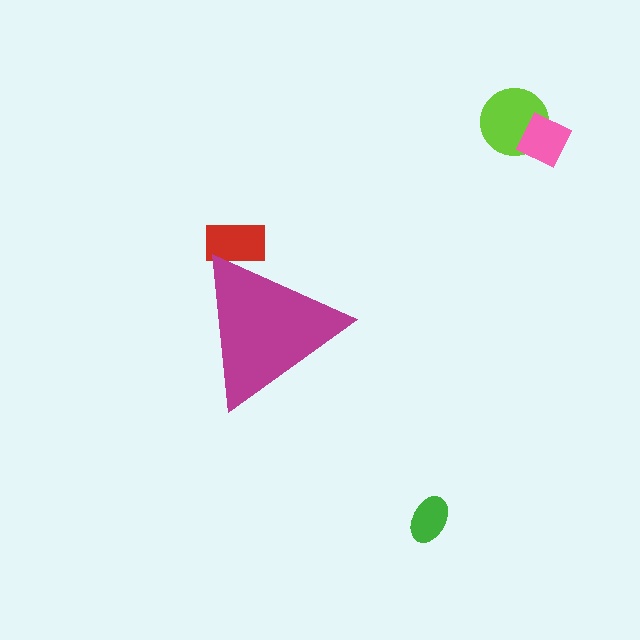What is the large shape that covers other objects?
A magenta triangle.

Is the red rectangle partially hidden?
Yes, the red rectangle is partially hidden behind the magenta triangle.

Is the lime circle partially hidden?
No, the lime circle is fully visible.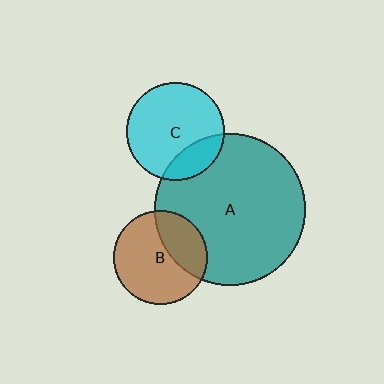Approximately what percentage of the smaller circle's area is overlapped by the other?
Approximately 30%.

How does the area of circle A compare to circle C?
Approximately 2.3 times.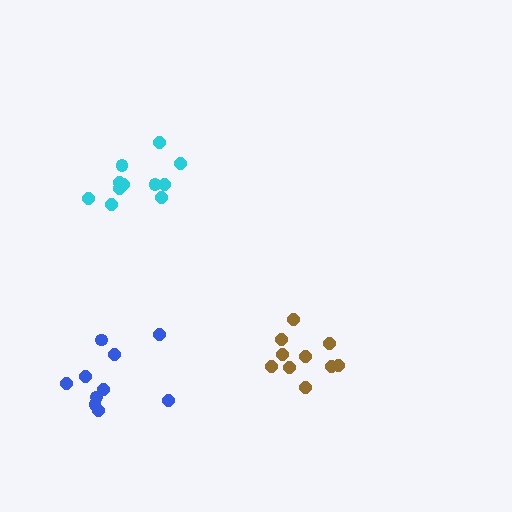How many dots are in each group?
Group 1: 10 dots, Group 2: 11 dots, Group 3: 10 dots (31 total).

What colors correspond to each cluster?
The clusters are colored: blue, cyan, brown.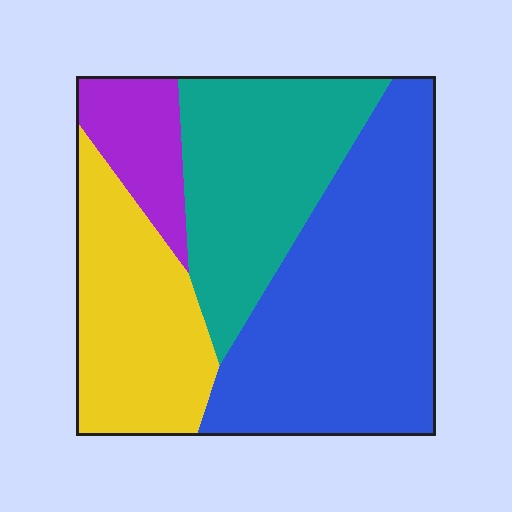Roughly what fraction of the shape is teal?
Teal covers 26% of the shape.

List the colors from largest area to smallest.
From largest to smallest: blue, teal, yellow, purple.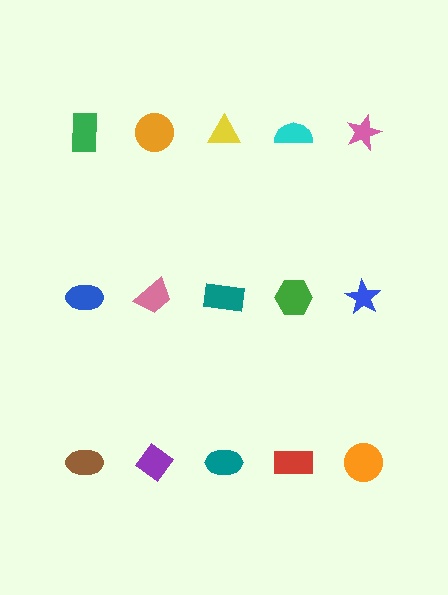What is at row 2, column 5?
A blue star.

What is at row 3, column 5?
An orange circle.